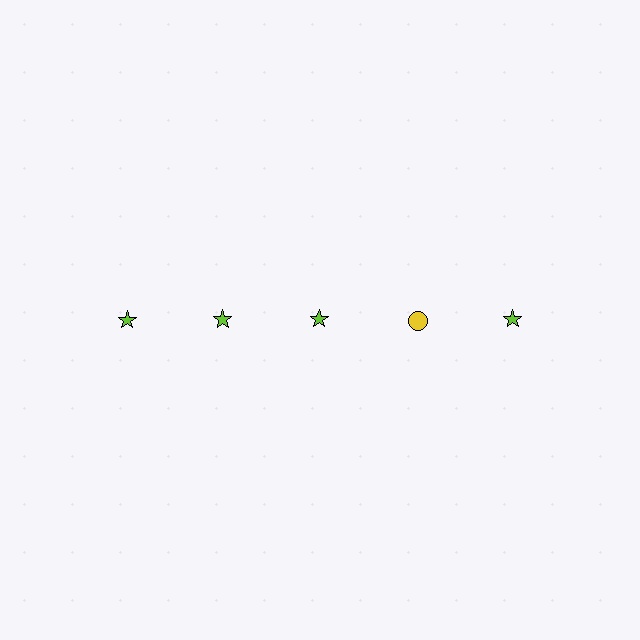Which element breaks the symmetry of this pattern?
The yellow circle in the top row, second from right column breaks the symmetry. All other shapes are lime stars.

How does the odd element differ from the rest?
It differs in both color (yellow instead of lime) and shape (circle instead of star).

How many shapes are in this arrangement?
There are 5 shapes arranged in a grid pattern.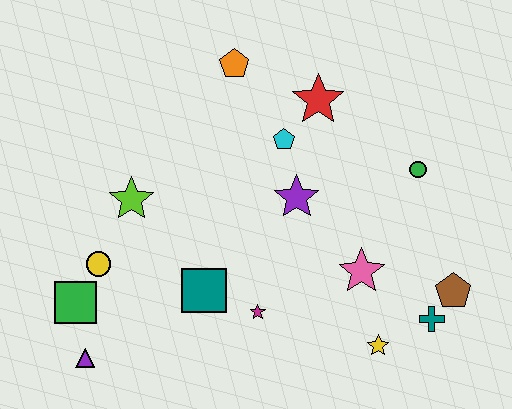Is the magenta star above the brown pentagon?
No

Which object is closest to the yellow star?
The teal cross is closest to the yellow star.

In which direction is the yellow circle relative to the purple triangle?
The yellow circle is above the purple triangle.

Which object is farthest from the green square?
The brown pentagon is farthest from the green square.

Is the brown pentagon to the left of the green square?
No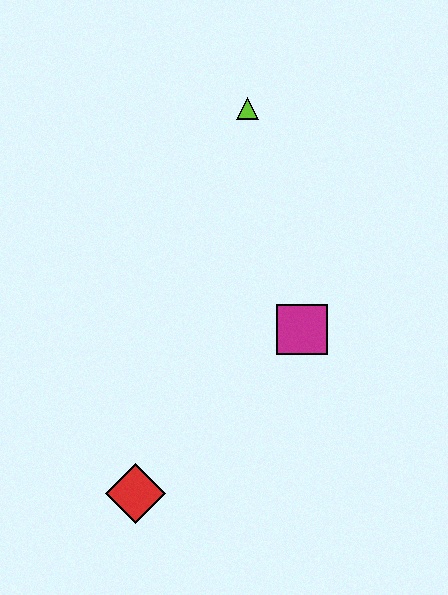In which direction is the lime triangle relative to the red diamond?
The lime triangle is above the red diamond.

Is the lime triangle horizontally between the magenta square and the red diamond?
Yes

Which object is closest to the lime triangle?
The magenta square is closest to the lime triangle.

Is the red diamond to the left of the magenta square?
Yes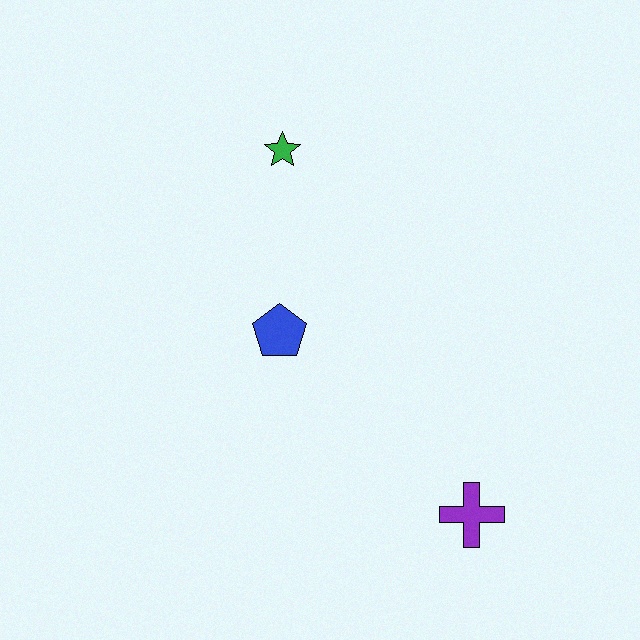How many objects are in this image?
There are 3 objects.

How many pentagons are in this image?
There is 1 pentagon.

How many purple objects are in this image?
There is 1 purple object.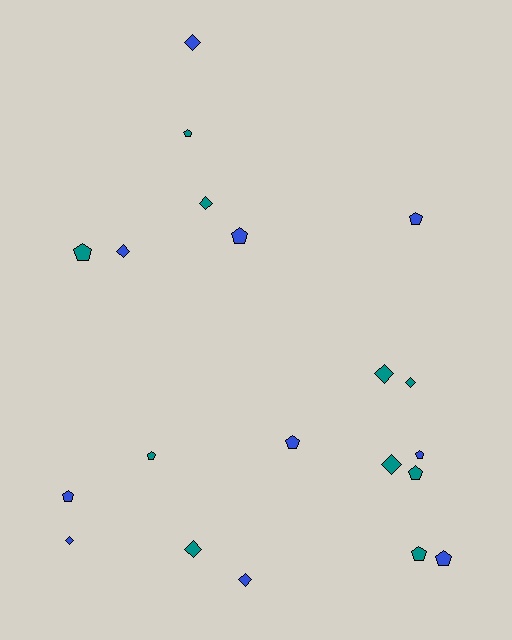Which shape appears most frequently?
Pentagon, with 11 objects.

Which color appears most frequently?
Blue, with 10 objects.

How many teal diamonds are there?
There are 5 teal diamonds.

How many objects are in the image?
There are 20 objects.